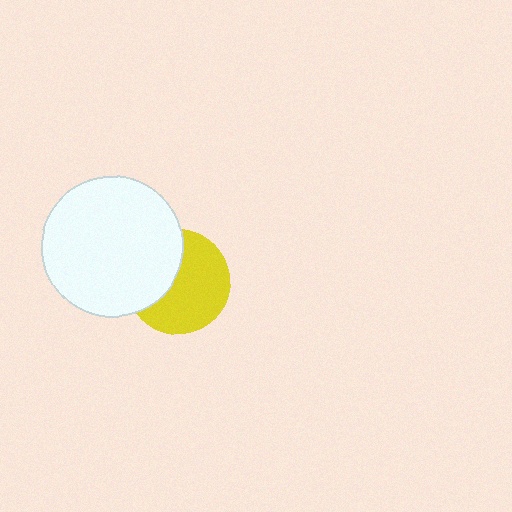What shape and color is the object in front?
The object in front is a white circle.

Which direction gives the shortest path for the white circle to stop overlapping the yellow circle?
Moving left gives the shortest separation.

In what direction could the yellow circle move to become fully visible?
The yellow circle could move right. That would shift it out from behind the white circle entirely.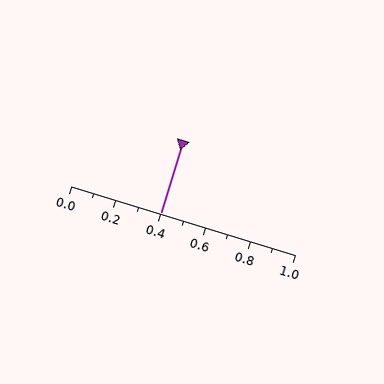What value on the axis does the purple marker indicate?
The marker indicates approximately 0.4.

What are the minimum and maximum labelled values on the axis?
The axis runs from 0.0 to 1.0.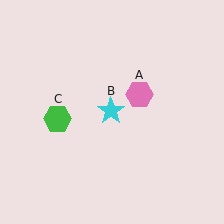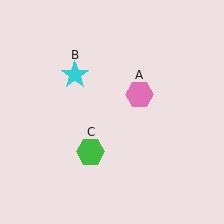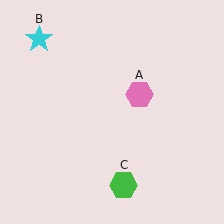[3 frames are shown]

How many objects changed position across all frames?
2 objects changed position: cyan star (object B), green hexagon (object C).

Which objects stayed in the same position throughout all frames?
Pink hexagon (object A) remained stationary.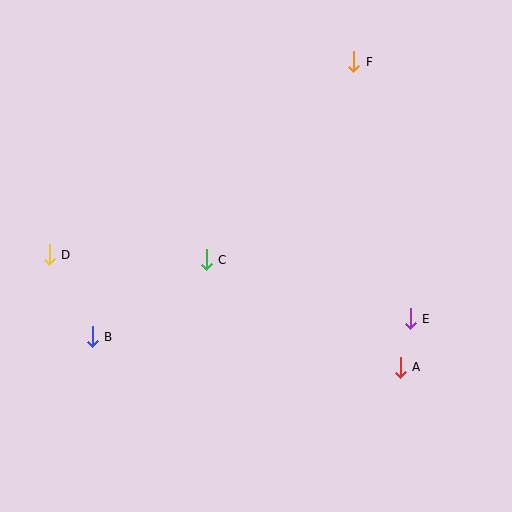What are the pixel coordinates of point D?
Point D is at (49, 255).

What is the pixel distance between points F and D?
The distance between F and D is 360 pixels.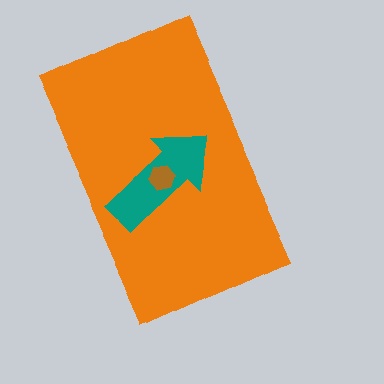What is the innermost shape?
The brown hexagon.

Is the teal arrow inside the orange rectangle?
Yes.